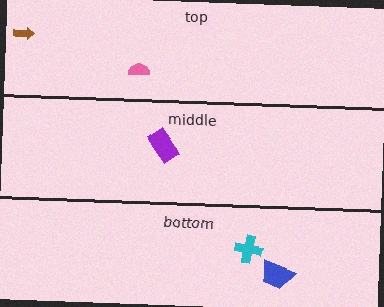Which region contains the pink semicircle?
The top region.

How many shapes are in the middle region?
1.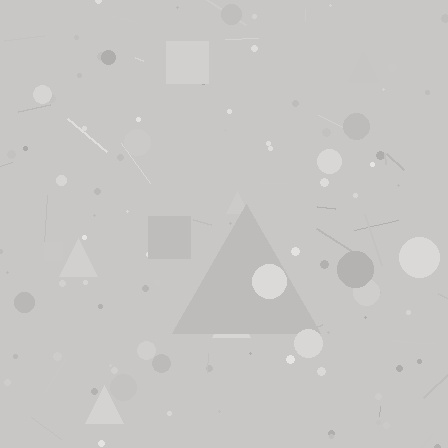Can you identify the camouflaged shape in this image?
The camouflaged shape is a triangle.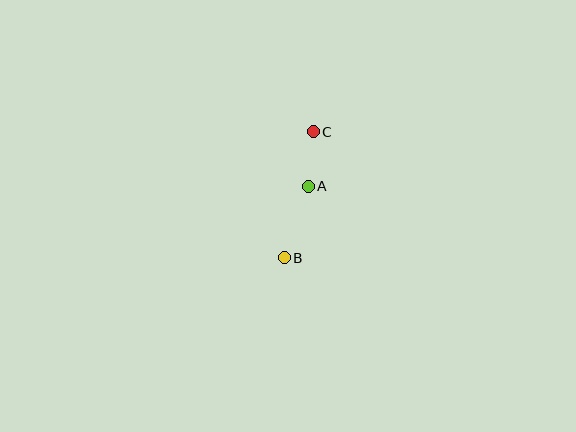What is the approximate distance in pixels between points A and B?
The distance between A and B is approximately 76 pixels.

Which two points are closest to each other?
Points A and C are closest to each other.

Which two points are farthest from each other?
Points B and C are farthest from each other.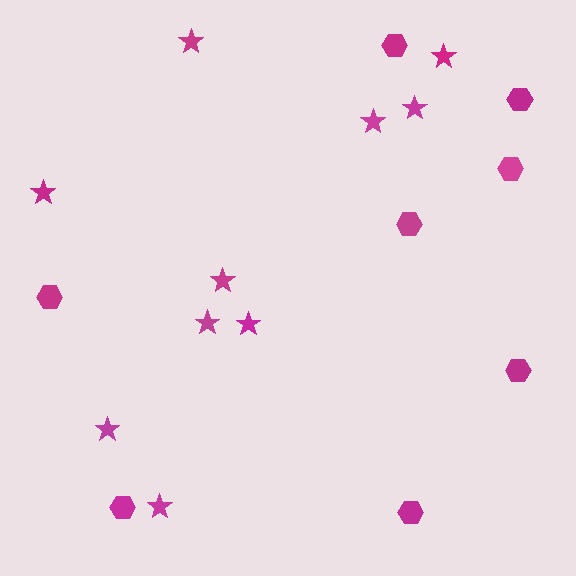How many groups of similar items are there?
There are 2 groups: one group of hexagons (8) and one group of stars (10).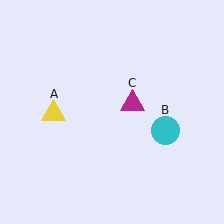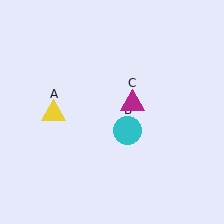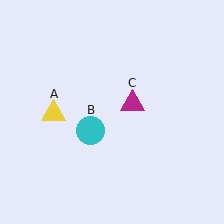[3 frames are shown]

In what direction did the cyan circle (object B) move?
The cyan circle (object B) moved left.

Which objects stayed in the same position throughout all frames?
Yellow triangle (object A) and magenta triangle (object C) remained stationary.